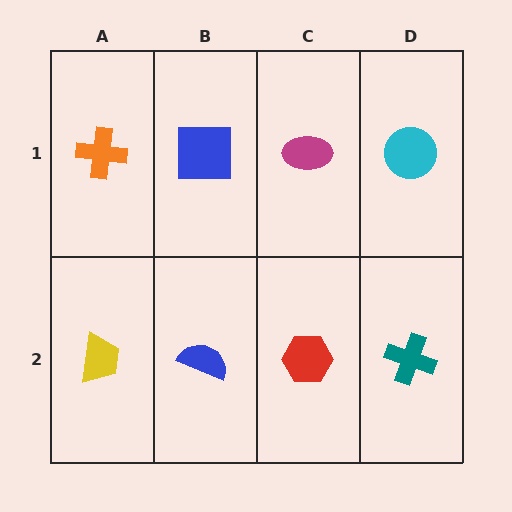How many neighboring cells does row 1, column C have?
3.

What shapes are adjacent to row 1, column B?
A blue semicircle (row 2, column B), an orange cross (row 1, column A), a magenta ellipse (row 1, column C).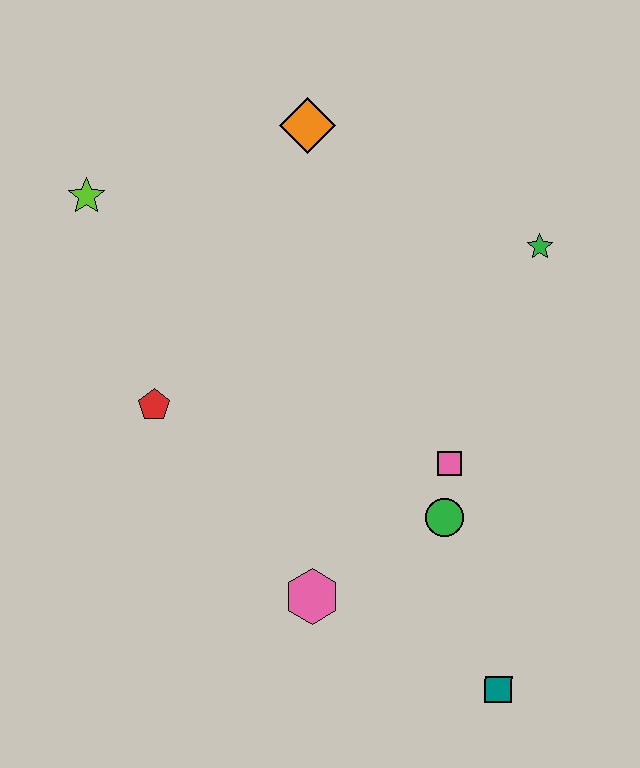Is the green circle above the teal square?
Yes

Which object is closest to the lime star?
The red pentagon is closest to the lime star.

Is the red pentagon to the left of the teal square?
Yes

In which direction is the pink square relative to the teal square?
The pink square is above the teal square.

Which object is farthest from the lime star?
The teal square is farthest from the lime star.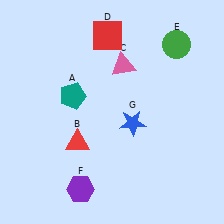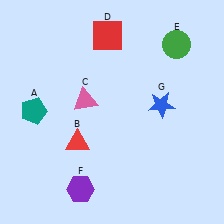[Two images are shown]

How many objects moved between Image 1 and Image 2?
3 objects moved between the two images.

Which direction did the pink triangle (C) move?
The pink triangle (C) moved left.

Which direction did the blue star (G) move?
The blue star (G) moved right.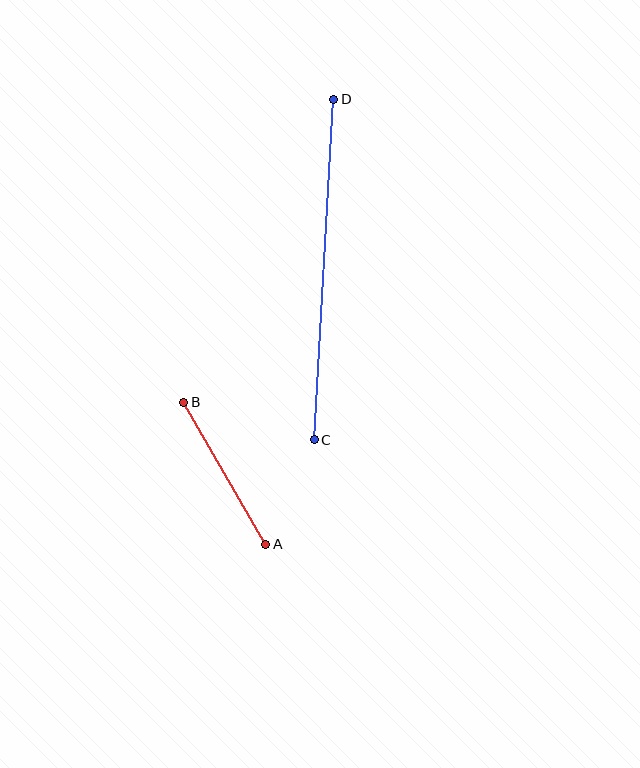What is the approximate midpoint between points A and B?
The midpoint is at approximately (225, 473) pixels.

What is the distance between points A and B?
The distance is approximately 164 pixels.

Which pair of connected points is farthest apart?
Points C and D are farthest apart.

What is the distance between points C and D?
The distance is approximately 341 pixels.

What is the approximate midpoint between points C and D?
The midpoint is at approximately (324, 270) pixels.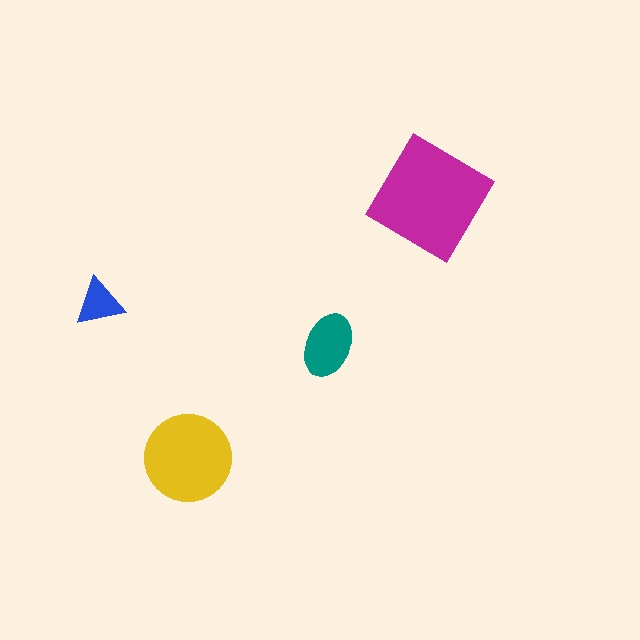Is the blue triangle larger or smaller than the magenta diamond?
Smaller.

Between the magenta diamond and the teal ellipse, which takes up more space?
The magenta diamond.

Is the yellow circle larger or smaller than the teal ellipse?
Larger.